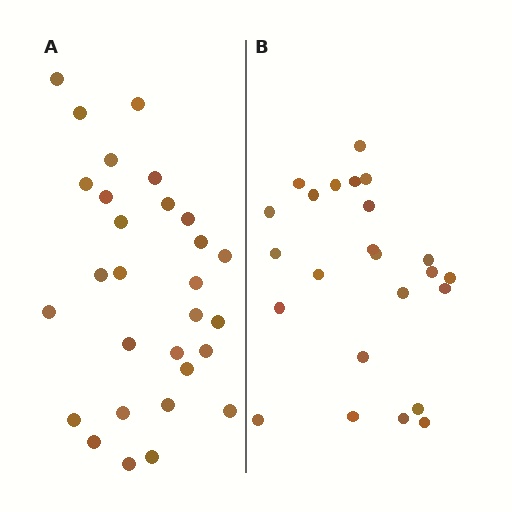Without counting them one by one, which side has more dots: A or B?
Region A (the left region) has more dots.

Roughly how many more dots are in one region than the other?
Region A has about 5 more dots than region B.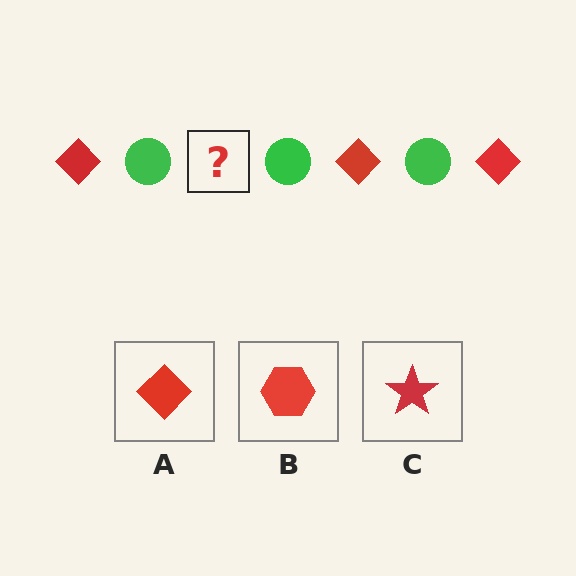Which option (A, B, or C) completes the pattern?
A.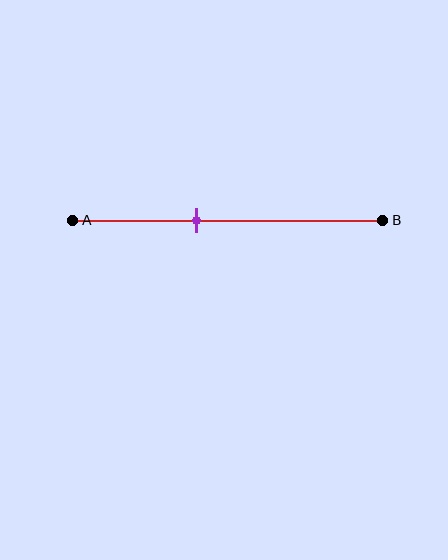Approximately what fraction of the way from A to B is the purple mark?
The purple mark is approximately 40% of the way from A to B.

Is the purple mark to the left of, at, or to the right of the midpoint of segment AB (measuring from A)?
The purple mark is to the left of the midpoint of segment AB.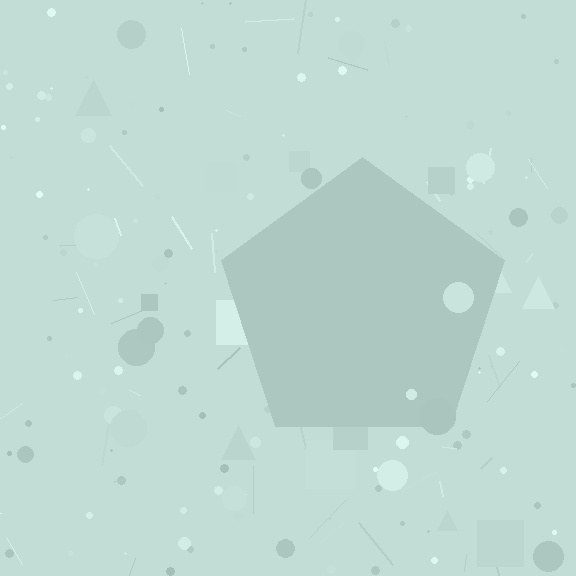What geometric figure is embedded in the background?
A pentagon is embedded in the background.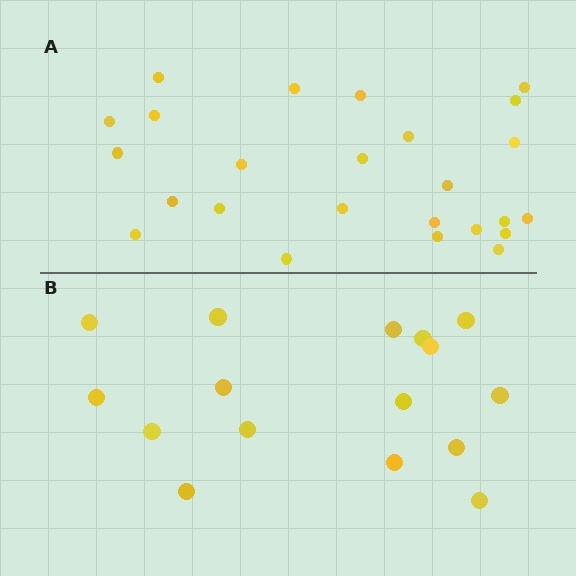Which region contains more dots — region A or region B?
Region A (the top region) has more dots.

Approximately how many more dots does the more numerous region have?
Region A has roughly 8 or so more dots than region B.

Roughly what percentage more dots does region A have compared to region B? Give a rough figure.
About 55% more.